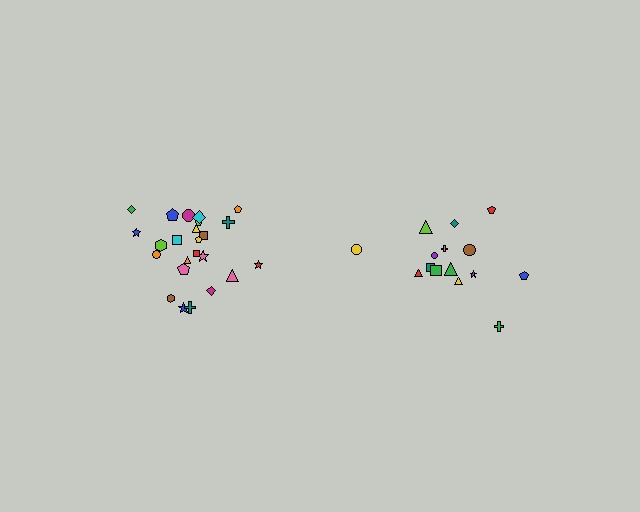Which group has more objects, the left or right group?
The left group.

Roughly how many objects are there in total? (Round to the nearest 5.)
Roughly 40 objects in total.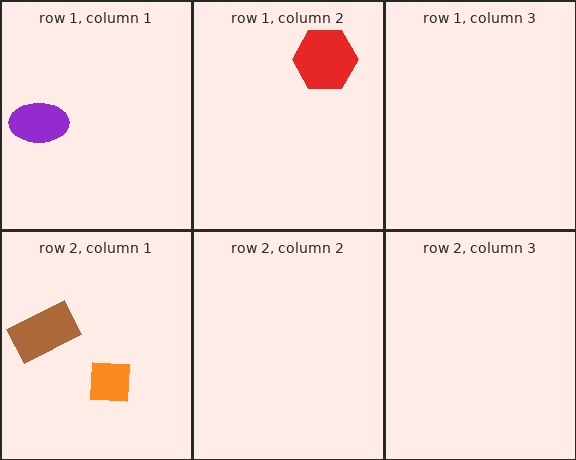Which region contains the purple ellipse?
The row 1, column 1 region.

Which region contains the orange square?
The row 2, column 1 region.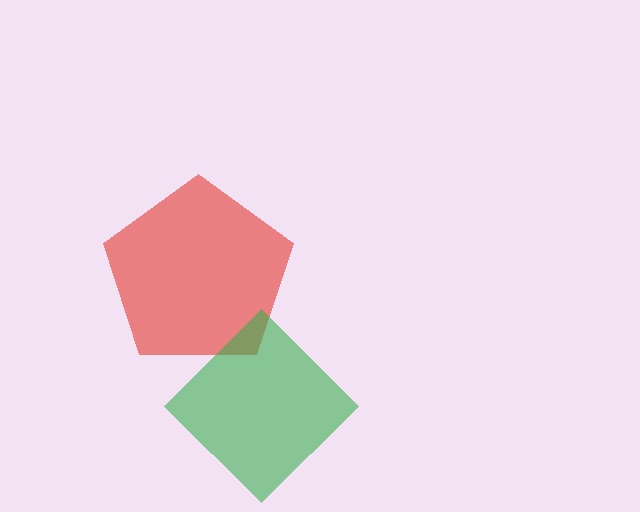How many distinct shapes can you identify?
There are 2 distinct shapes: a red pentagon, a green diamond.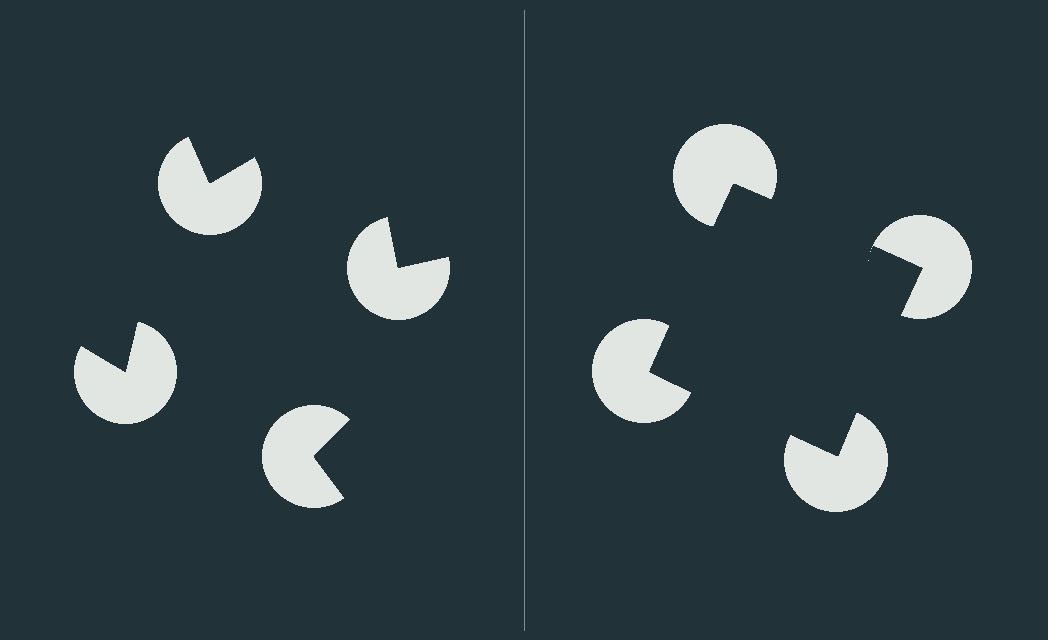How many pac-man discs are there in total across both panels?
8 — 4 on each side.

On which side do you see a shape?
An illusory square appears on the right side. On the left side the wedge cuts are rotated, so no coherent shape forms.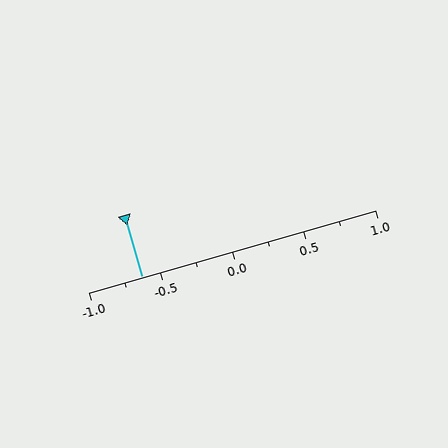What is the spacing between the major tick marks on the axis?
The major ticks are spaced 0.5 apart.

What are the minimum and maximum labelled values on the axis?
The axis runs from -1.0 to 1.0.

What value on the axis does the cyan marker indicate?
The marker indicates approximately -0.62.